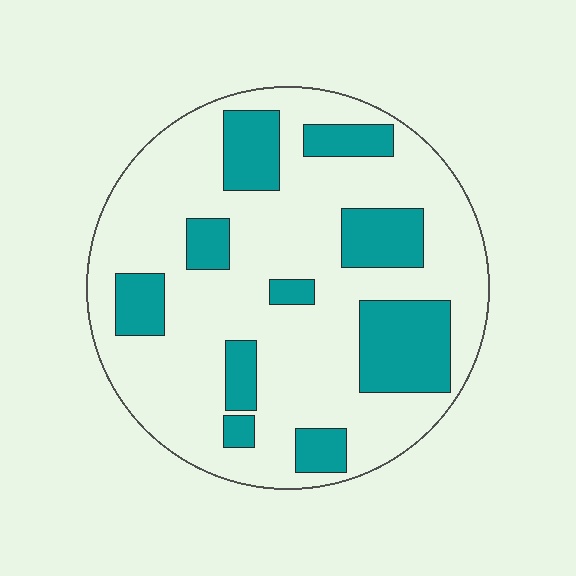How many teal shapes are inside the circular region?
10.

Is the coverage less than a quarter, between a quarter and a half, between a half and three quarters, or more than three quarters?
Between a quarter and a half.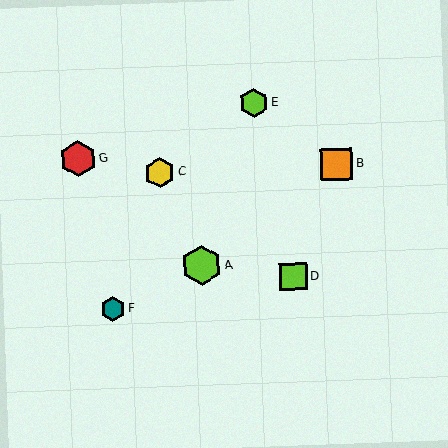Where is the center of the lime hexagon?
The center of the lime hexagon is at (254, 103).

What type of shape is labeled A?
Shape A is a lime hexagon.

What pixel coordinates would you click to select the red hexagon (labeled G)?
Click at (78, 159) to select the red hexagon G.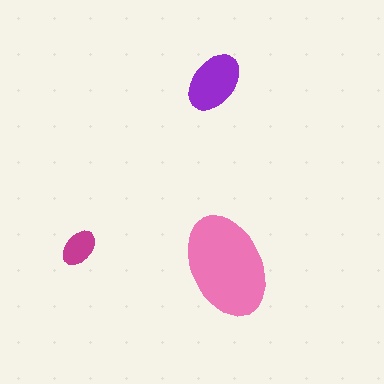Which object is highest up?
The purple ellipse is topmost.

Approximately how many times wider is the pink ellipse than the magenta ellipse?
About 2.5 times wider.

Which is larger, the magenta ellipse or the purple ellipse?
The purple one.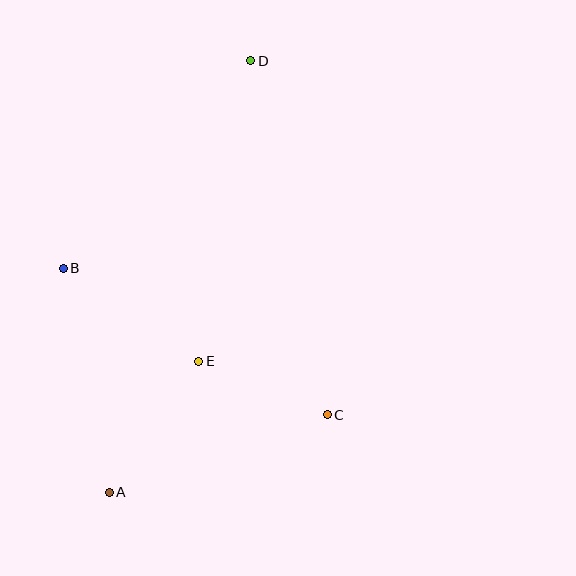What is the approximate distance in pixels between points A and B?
The distance between A and B is approximately 229 pixels.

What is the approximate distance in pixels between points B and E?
The distance between B and E is approximately 164 pixels.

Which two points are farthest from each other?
Points A and D are farthest from each other.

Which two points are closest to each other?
Points C and E are closest to each other.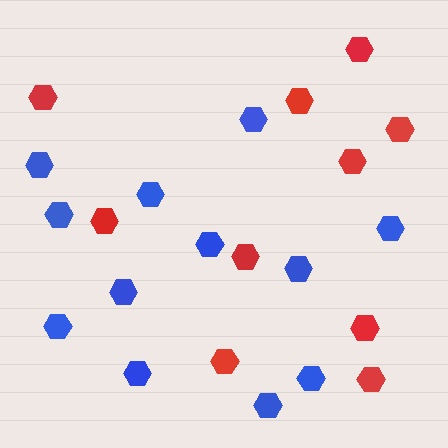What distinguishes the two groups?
There are 2 groups: one group of blue hexagons (12) and one group of red hexagons (10).